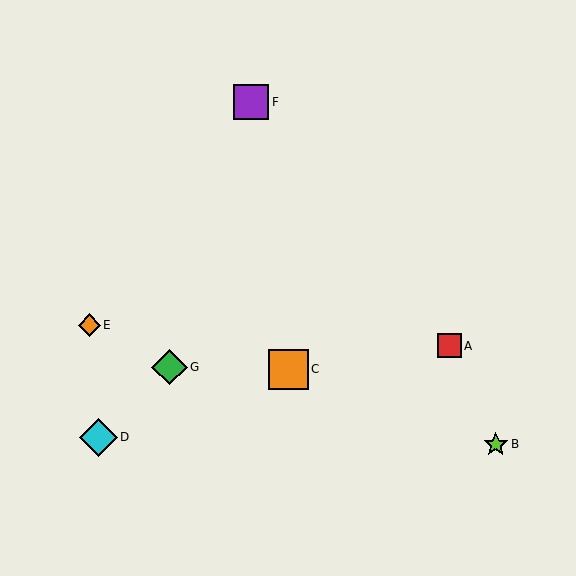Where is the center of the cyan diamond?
The center of the cyan diamond is at (98, 437).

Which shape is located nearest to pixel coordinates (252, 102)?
The purple square (labeled F) at (251, 102) is nearest to that location.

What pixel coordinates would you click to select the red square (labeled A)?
Click at (449, 346) to select the red square A.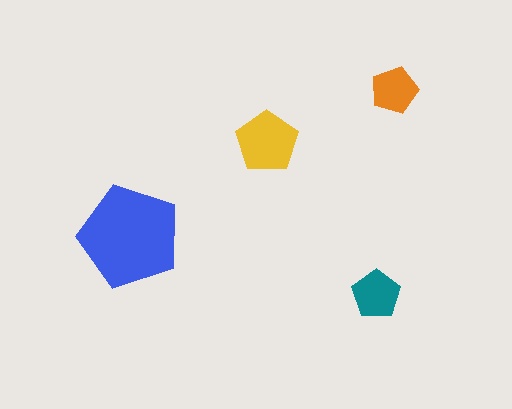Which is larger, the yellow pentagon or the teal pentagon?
The yellow one.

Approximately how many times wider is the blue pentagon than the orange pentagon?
About 2 times wider.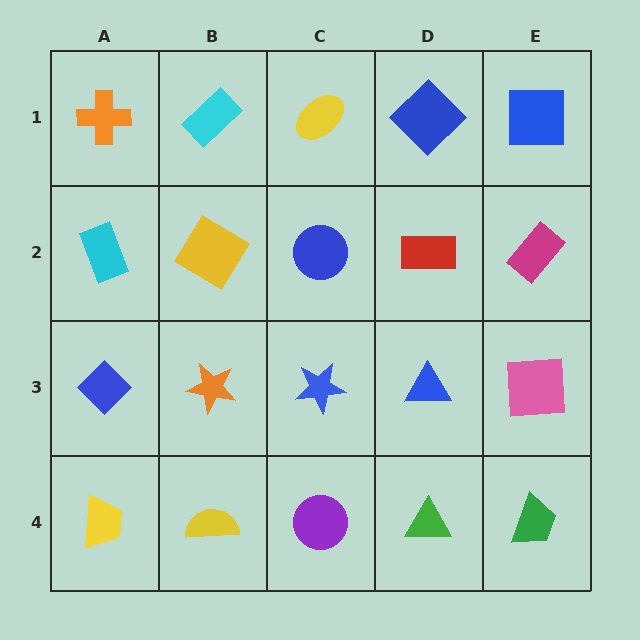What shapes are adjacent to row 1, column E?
A magenta rectangle (row 2, column E), a blue diamond (row 1, column D).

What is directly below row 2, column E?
A pink square.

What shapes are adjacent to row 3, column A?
A cyan rectangle (row 2, column A), a yellow trapezoid (row 4, column A), an orange star (row 3, column B).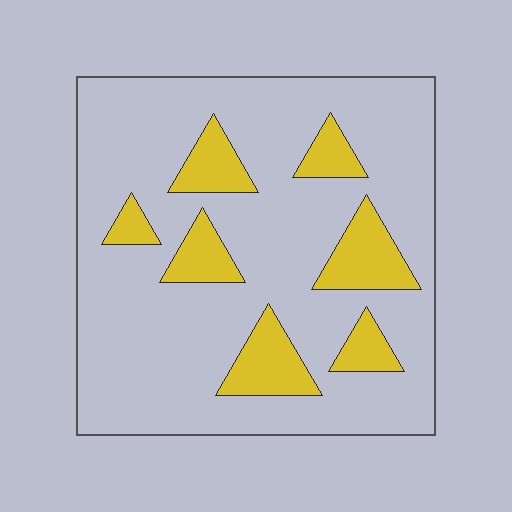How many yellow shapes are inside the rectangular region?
7.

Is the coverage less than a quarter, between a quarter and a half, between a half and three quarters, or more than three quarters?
Less than a quarter.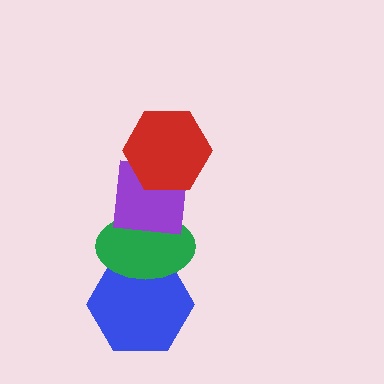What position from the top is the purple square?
The purple square is 2nd from the top.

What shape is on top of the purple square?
The red hexagon is on top of the purple square.